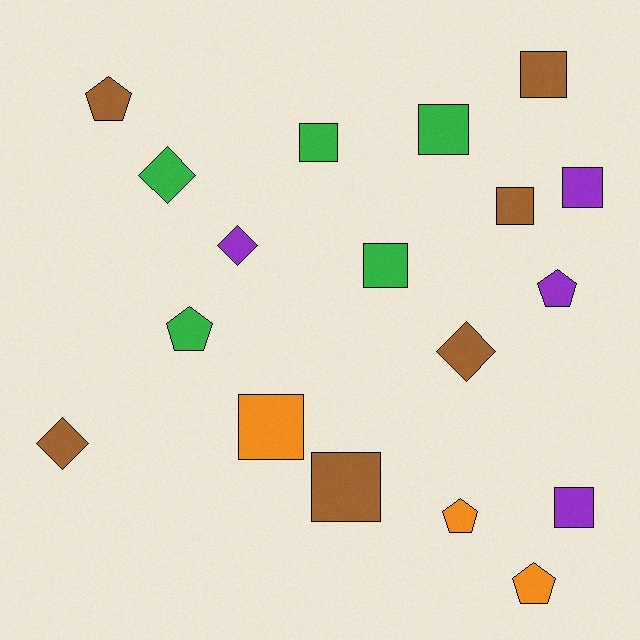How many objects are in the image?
There are 18 objects.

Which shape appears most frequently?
Square, with 9 objects.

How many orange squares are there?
There is 1 orange square.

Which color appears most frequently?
Brown, with 6 objects.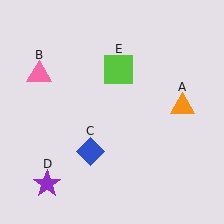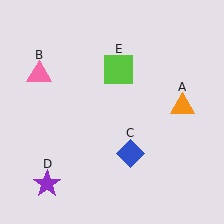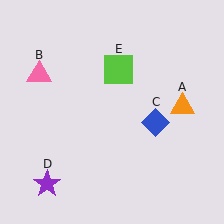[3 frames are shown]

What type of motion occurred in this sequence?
The blue diamond (object C) rotated counterclockwise around the center of the scene.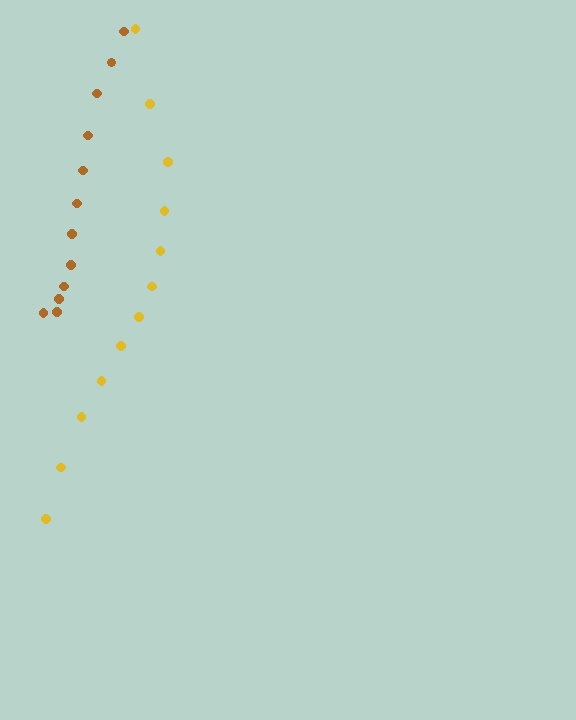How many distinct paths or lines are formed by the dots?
There are 2 distinct paths.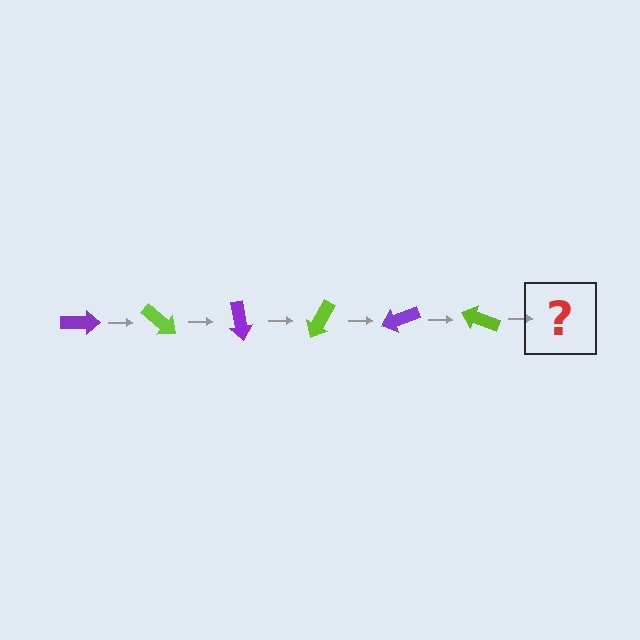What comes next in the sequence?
The next element should be a purple arrow, rotated 240 degrees from the start.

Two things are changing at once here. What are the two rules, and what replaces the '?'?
The two rules are that it rotates 40 degrees each step and the color cycles through purple and lime. The '?' should be a purple arrow, rotated 240 degrees from the start.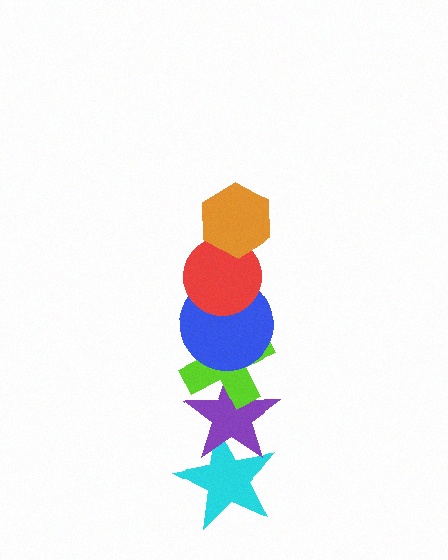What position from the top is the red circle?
The red circle is 2nd from the top.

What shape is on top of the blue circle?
The red circle is on top of the blue circle.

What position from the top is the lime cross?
The lime cross is 4th from the top.